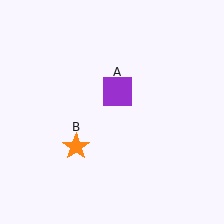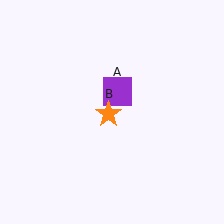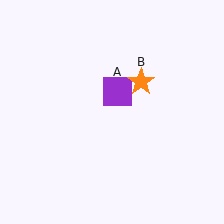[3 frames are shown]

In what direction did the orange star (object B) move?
The orange star (object B) moved up and to the right.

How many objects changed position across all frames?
1 object changed position: orange star (object B).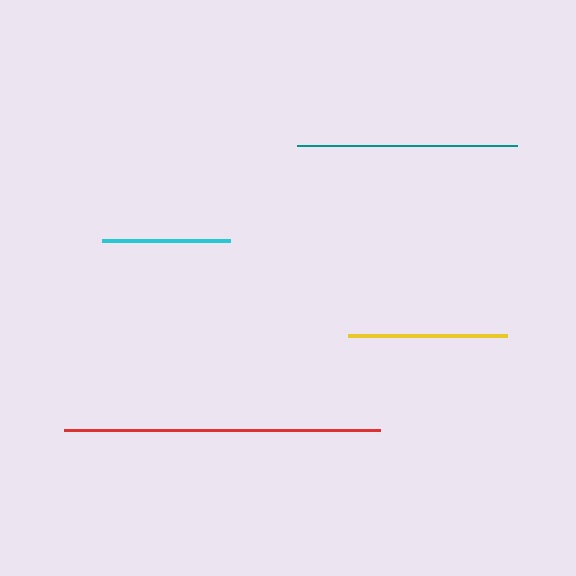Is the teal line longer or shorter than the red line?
The red line is longer than the teal line.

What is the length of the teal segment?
The teal segment is approximately 220 pixels long.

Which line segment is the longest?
The red line is the longest at approximately 317 pixels.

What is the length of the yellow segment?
The yellow segment is approximately 159 pixels long.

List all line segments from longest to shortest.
From longest to shortest: red, teal, yellow, cyan.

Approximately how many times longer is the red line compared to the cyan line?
The red line is approximately 2.5 times the length of the cyan line.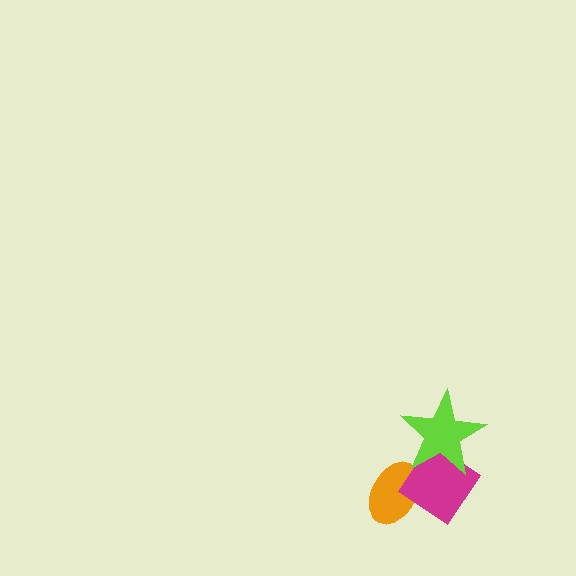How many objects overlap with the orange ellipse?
1 object overlaps with the orange ellipse.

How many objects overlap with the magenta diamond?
2 objects overlap with the magenta diamond.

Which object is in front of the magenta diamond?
The lime star is in front of the magenta diamond.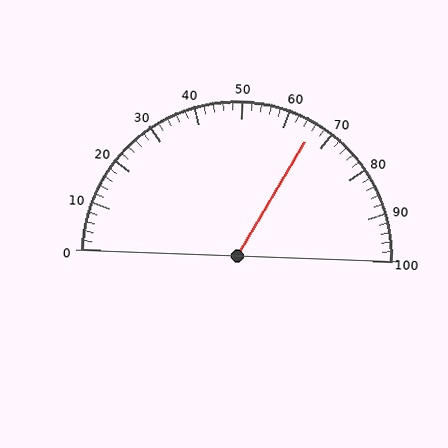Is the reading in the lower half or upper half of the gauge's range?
The reading is in the upper half of the range (0 to 100).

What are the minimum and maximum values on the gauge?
The gauge ranges from 0 to 100.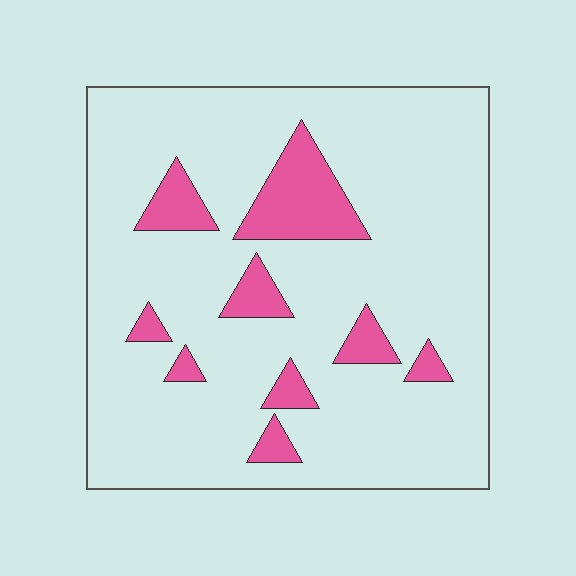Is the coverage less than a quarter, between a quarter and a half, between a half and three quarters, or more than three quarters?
Less than a quarter.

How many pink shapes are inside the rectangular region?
9.